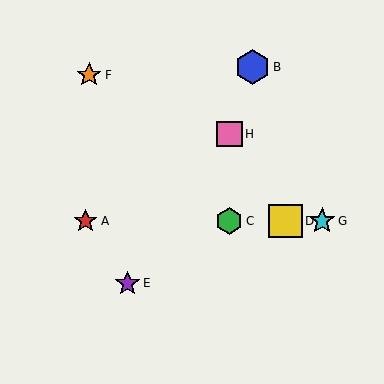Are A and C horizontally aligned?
Yes, both are at y≈221.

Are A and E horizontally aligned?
No, A is at y≈221 and E is at y≈283.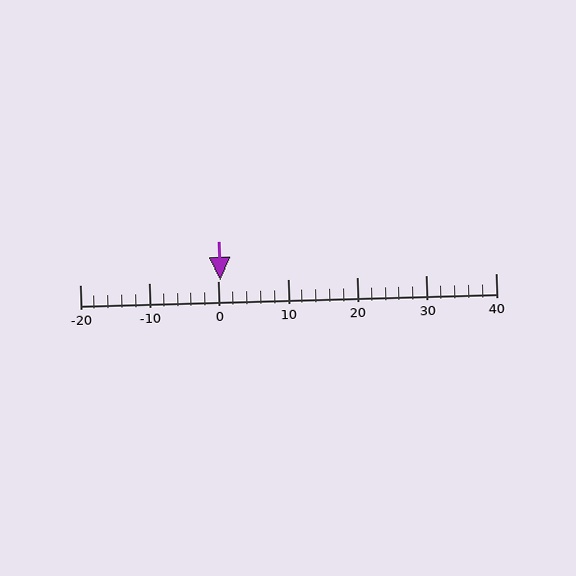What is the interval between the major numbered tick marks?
The major tick marks are spaced 10 units apart.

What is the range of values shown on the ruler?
The ruler shows values from -20 to 40.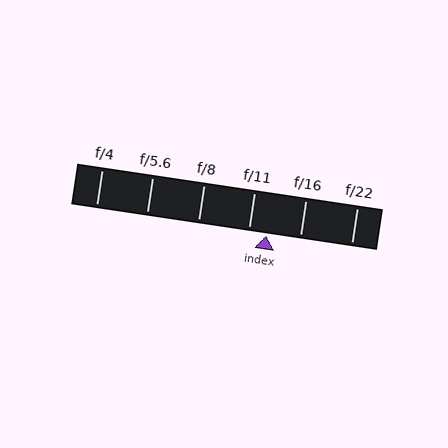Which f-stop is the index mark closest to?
The index mark is closest to f/11.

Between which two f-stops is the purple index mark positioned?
The index mark is between f/11 and f/16.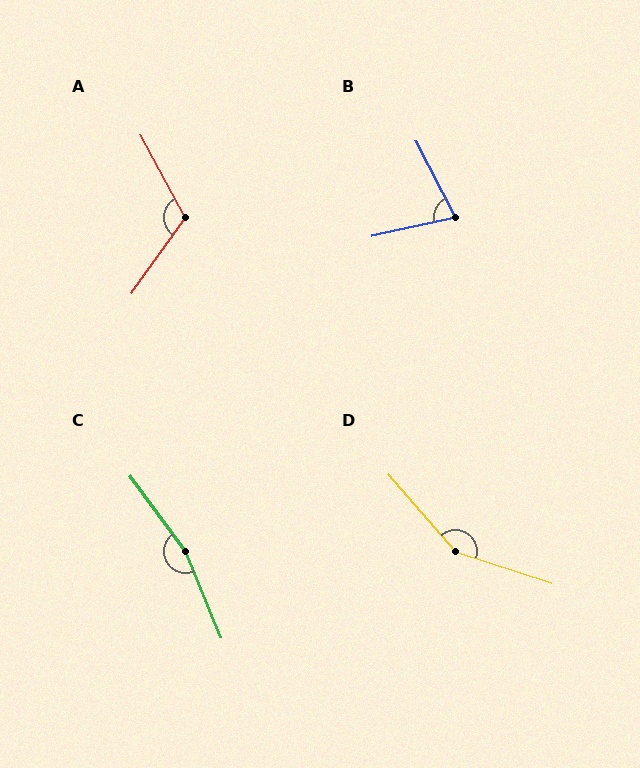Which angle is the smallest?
B, at approximately 76 degrees.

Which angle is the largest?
C, at approximately 166 degrees.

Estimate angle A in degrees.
Approximately 116 degrees.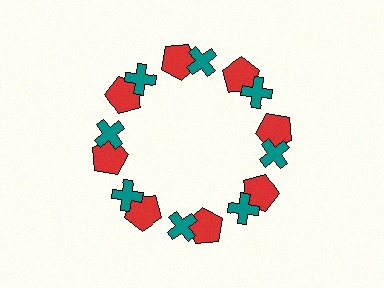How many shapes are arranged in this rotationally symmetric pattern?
There are 16 shapes, arranged in 8 groups of 2.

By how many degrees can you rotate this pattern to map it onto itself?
The pattern maps onto itself every 45 degrees of rotation.